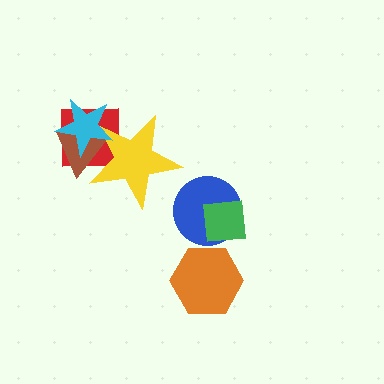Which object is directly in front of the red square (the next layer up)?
The brown triangle is directly in front of the red square.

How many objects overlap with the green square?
1 object overlaps with the green square.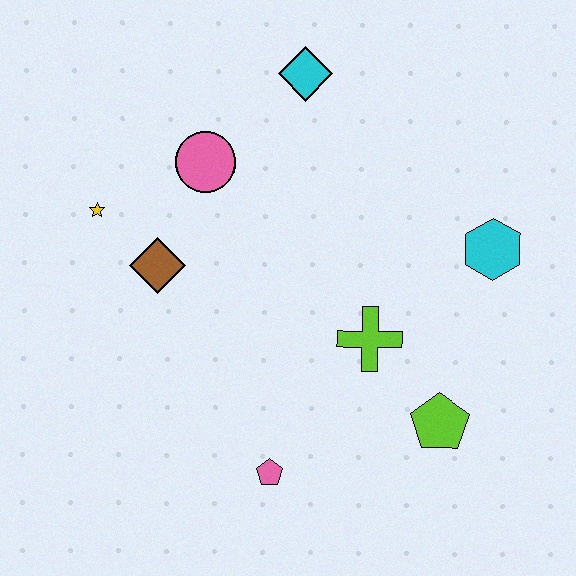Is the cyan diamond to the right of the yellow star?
Yes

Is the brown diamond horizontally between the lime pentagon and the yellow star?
Yes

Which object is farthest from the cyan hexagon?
The yellow star is farthest from the cyan hexagon.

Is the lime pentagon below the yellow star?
Yes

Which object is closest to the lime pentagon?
The lime cross is closest to the lime pentagon.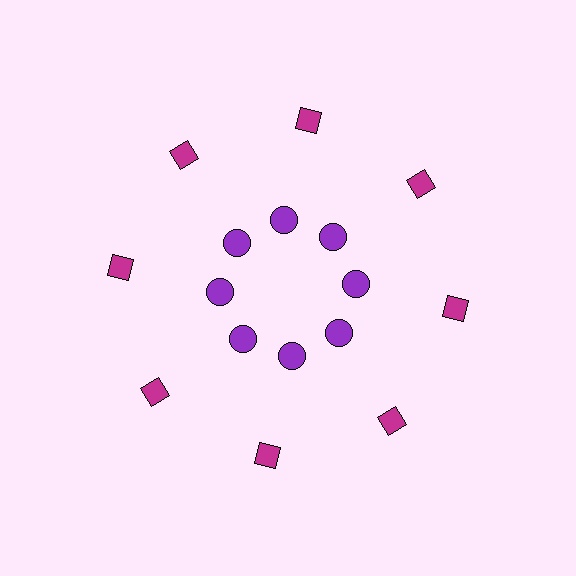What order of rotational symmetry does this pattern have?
This pattern has 8-fold rotational symmetry.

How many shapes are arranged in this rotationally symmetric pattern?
There are 16 shapes, arranged in 8 groups of 2.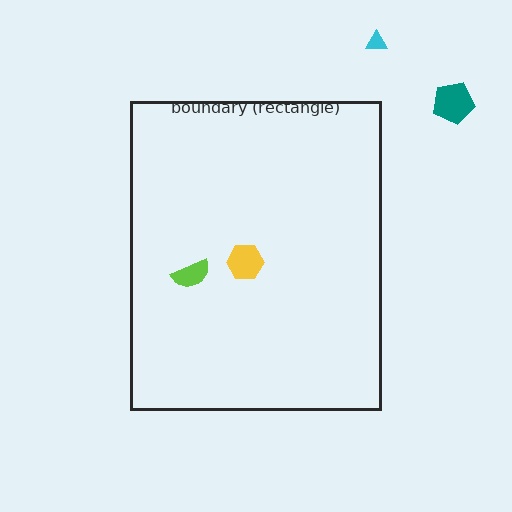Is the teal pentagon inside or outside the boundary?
Outside.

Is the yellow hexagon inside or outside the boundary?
Inside.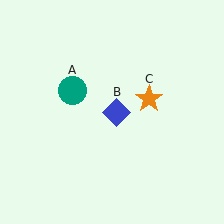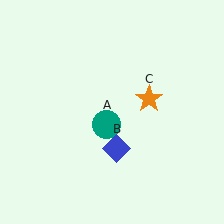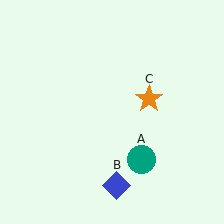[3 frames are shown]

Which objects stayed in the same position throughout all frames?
Orange star (object C) remained stationary.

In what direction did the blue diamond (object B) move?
The blue diamond (object B) moved down.